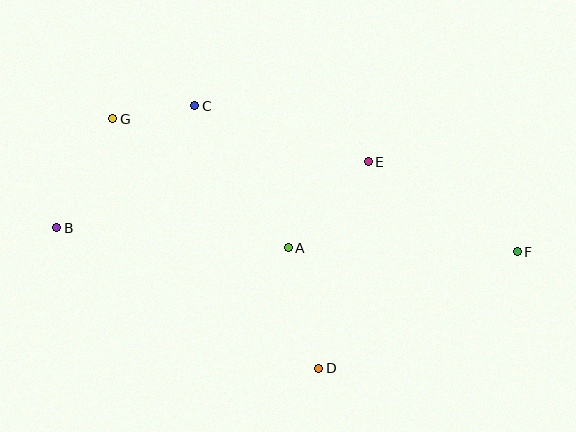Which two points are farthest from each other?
Points B and F are farthest from each other.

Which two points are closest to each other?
Points C and G are closest to each other.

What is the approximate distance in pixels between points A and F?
The distance between A and F is approximately 229 pixels.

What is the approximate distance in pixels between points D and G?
The distance between D and G is approximately 323 pixels.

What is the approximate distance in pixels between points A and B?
The distance between A and B is approximately 232 pixels.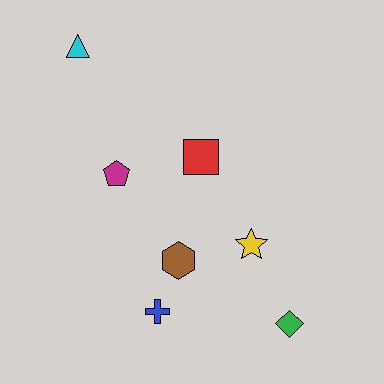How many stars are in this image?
There is 1 star.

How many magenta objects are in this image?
There is 1 magenta object.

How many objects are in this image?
There are 7 objects.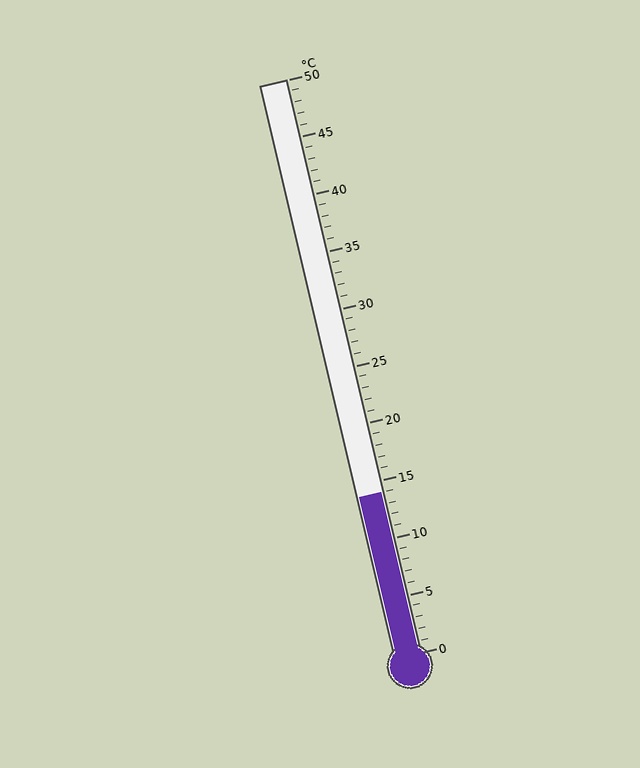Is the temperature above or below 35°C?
The temperature is below 35°C.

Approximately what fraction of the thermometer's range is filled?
The thermometer is filled to approximately 30% of its range.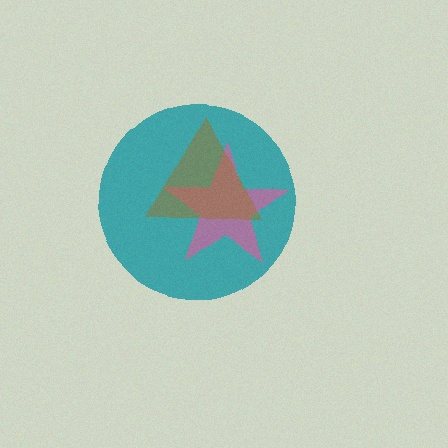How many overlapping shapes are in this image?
There are 3 overlapping shapes in the image.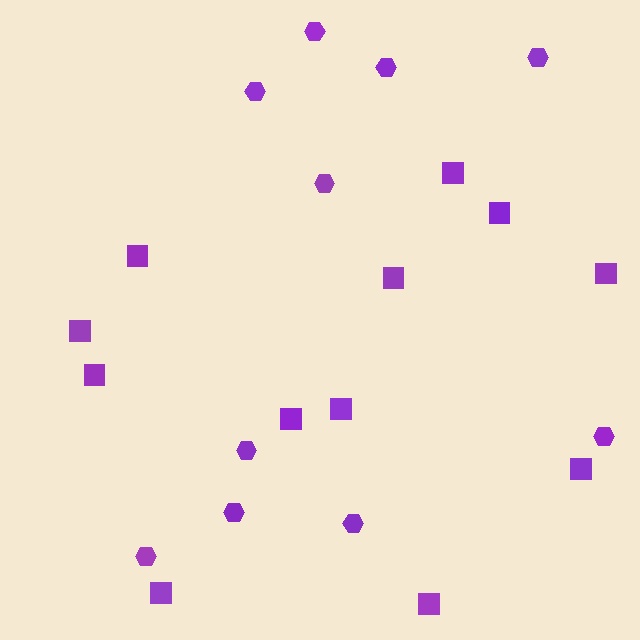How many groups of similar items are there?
There are 2 groups: one group of squares (12) and one group of hexagons (10).